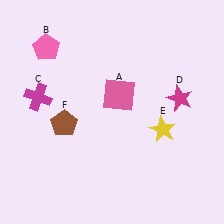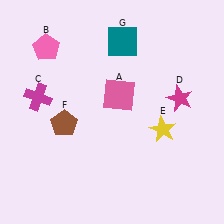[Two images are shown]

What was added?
A teal square (G) was added in Image 2.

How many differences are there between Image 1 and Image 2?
There is 1 difference between the two images.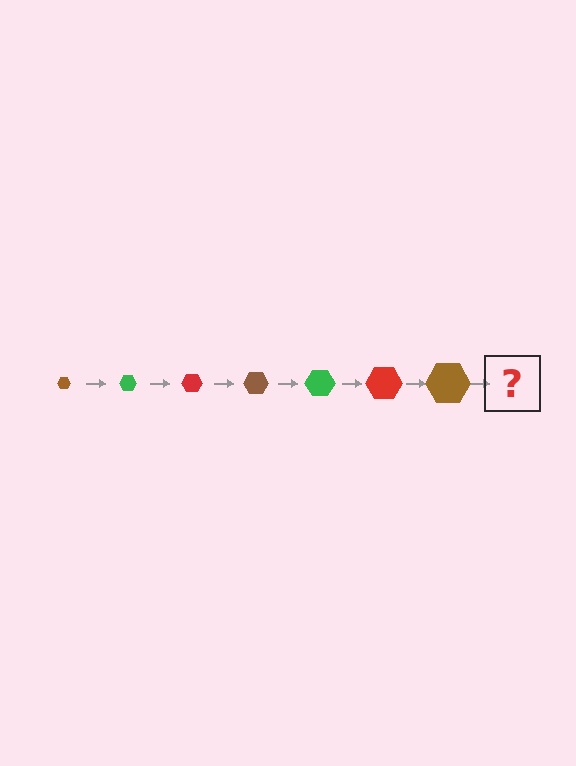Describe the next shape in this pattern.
It should be a green hexagon, larger than the previous one.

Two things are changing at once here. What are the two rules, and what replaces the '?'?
The two rules are that the hexagon grows larger each step and the color cycles through brown, green, and red. The '?' should be a green hexagon, larger than the previous one.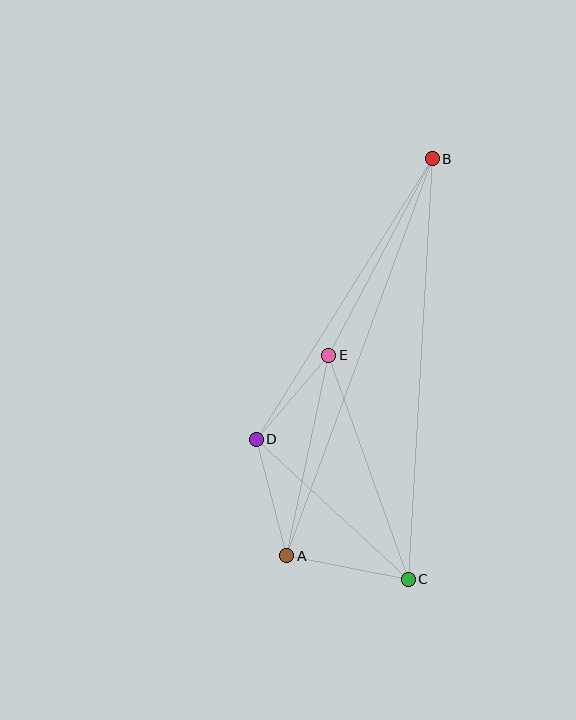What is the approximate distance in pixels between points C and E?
The distance between C and E is approximately 238 pixels.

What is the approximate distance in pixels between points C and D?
The distance between C and D is approximately 207 pixels.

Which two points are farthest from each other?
Points A and B are farthest from each other.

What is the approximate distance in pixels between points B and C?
The distance between B and C is approximately 421 pixels.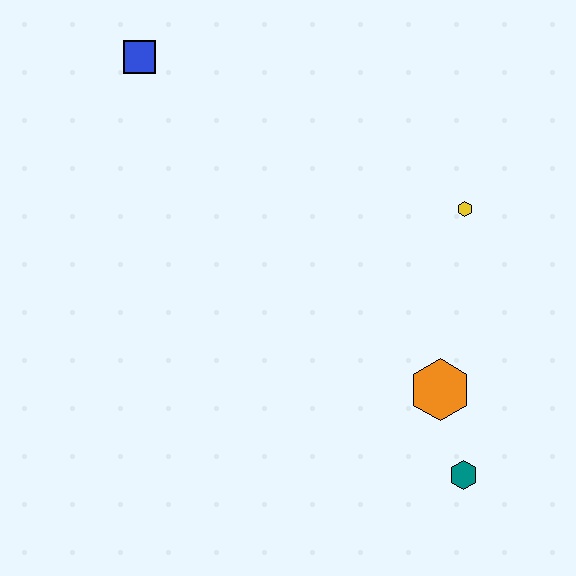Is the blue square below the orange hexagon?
No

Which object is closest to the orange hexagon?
The teal hexagon is closest to the orange hexagon.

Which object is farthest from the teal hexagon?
The blue square is farthest from the teal hexagon.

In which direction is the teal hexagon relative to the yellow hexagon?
The teal hexagon is below the yellow hexagon.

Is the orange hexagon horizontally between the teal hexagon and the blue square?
Yes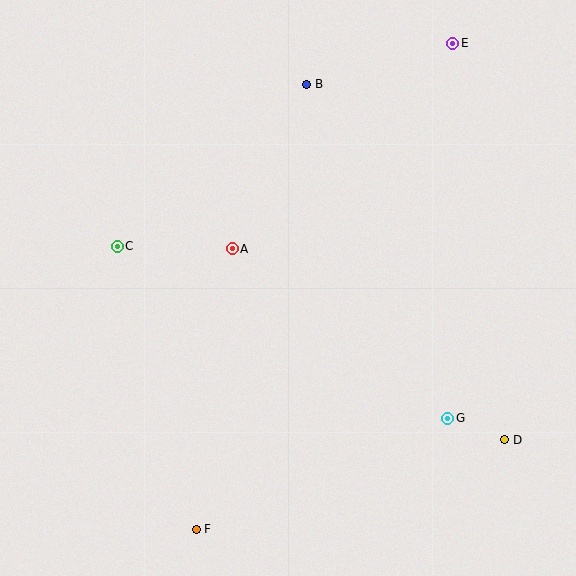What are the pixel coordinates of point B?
Point B is at (307, 84).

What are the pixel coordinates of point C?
Point C is at (117, 246).